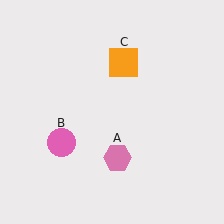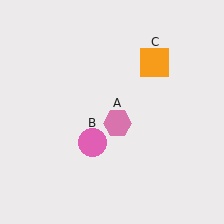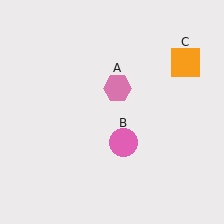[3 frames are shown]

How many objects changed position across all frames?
3 objects changed position: pink hexagon (object A), pink circle (object B), orange square (object C).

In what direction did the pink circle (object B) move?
The pink circle (object B) moved right.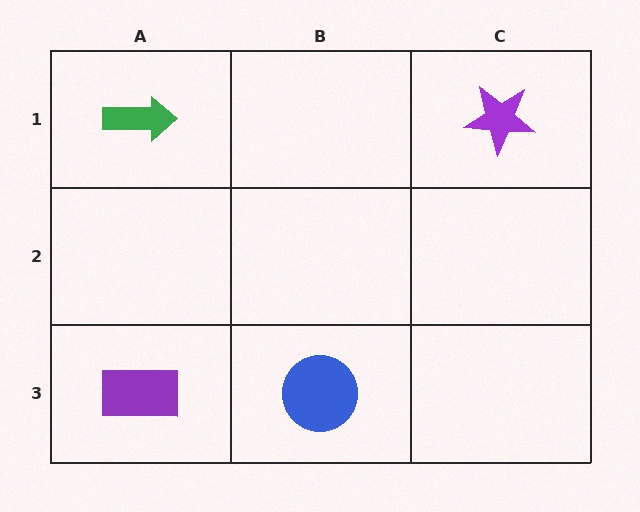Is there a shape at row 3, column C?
No, that cell is empty.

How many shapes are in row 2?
0 shapes.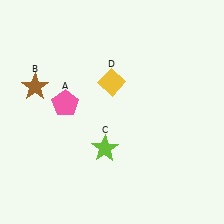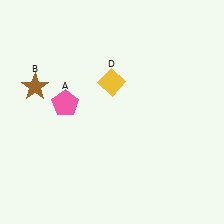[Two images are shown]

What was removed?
The lime star (C) was removed in Image 2.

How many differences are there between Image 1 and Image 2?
There is 1 difference between the two images.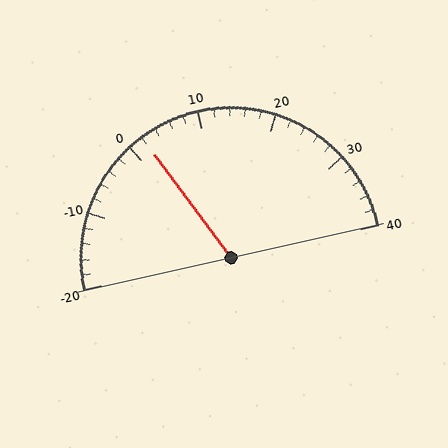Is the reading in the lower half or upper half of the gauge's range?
The reading is in the lower half of the range (-20 to 40).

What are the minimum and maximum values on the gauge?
The gauge ranges from -20 to 40.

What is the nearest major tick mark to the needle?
The nearest major tick mark is 0.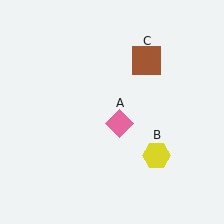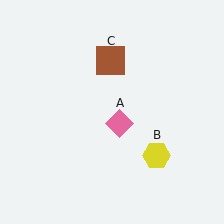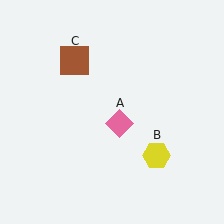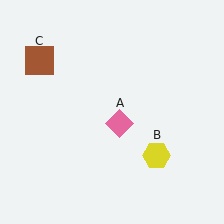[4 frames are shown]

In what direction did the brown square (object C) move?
The brown square (object C) moved left.